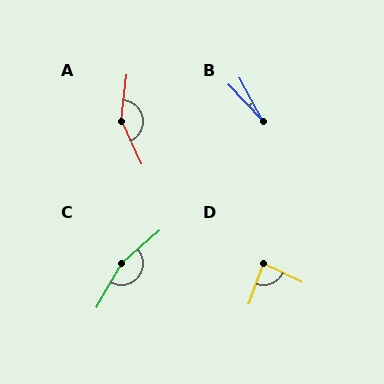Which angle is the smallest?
B, at approximately 16 degrees.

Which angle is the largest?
C, at approximately 161 degrees.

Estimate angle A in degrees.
Approximately 148 degrees.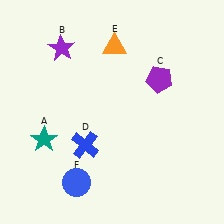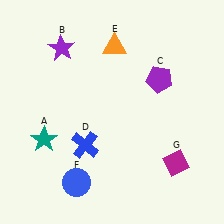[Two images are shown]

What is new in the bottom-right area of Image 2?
A magenta diamond (G) was added in the bottom-right area of Image 2.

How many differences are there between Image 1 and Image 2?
There is 1 difference between the two images.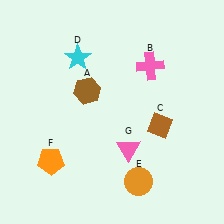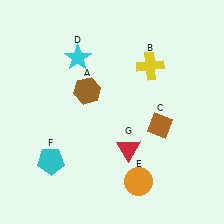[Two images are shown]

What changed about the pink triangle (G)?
In Image 1, G is pink. In Image 2, it changed to red.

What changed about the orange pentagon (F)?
In Image 1, F is orange. In Image 2, it changed to cyan.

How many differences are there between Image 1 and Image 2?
There are 3 differences between the two images.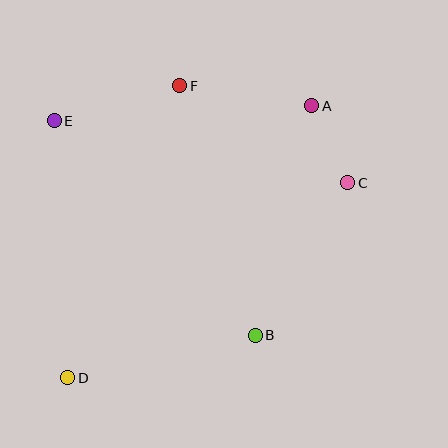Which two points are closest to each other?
Points A and C are closest to each other.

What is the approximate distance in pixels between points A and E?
The distance between A and E is approximately 258 pixels.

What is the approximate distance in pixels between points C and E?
The distance between C and E is approximately 300 pixels.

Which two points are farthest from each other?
Points A and D are farthest from each other.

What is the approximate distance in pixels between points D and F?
The distance between D and F is approximately 313 pixels.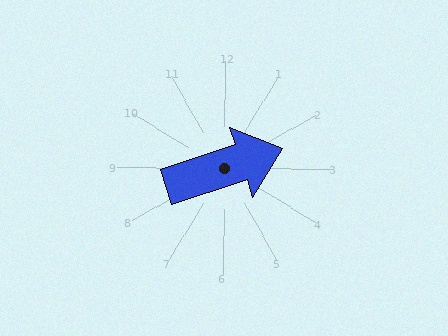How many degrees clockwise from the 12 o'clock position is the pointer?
Approximately 72 degrees.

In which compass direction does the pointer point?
East.